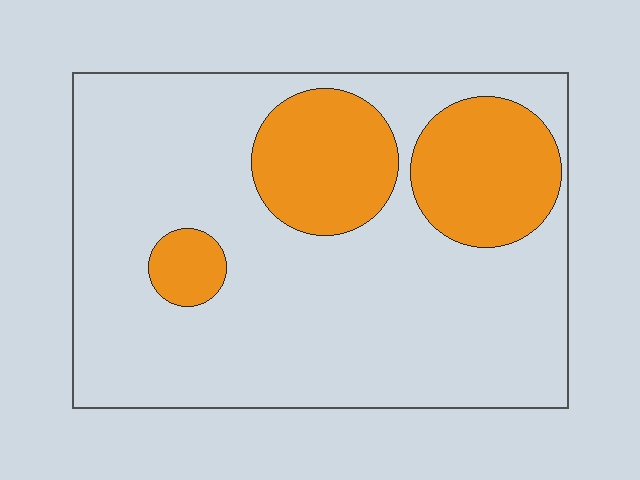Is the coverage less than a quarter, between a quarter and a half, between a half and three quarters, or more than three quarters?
Less than a quarter.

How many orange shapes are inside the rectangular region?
3.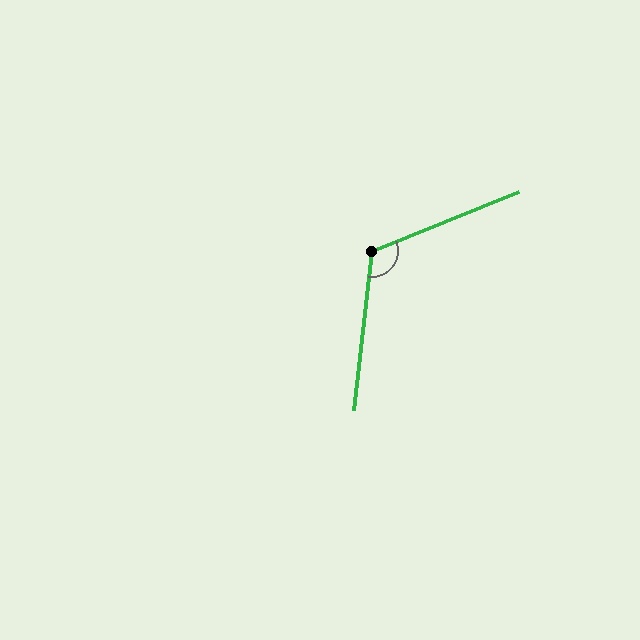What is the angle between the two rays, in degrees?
Approximately 119 degrees.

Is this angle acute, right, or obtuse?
It is obtuse.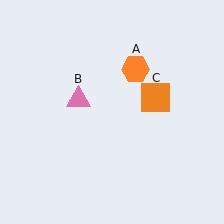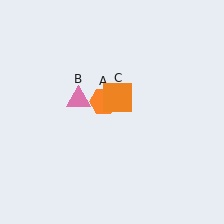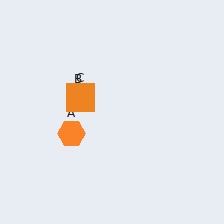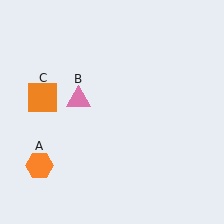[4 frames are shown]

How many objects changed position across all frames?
2 objects changed position: orange hexagon (object A), orange square (object C).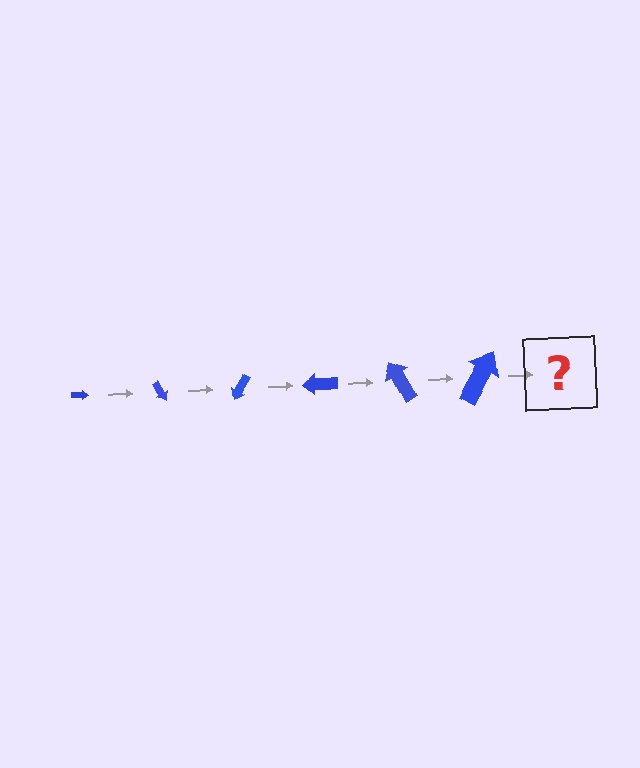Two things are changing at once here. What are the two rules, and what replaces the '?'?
The two rules are that the arrow grows larger each step and it rotates 60 degrees each step. The '?' should be an arrow, larger than the previous one and rotated 360 degrees from the start.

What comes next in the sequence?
The next element should be an arrow, larger than the previous one and rotated 360 degrees from the start.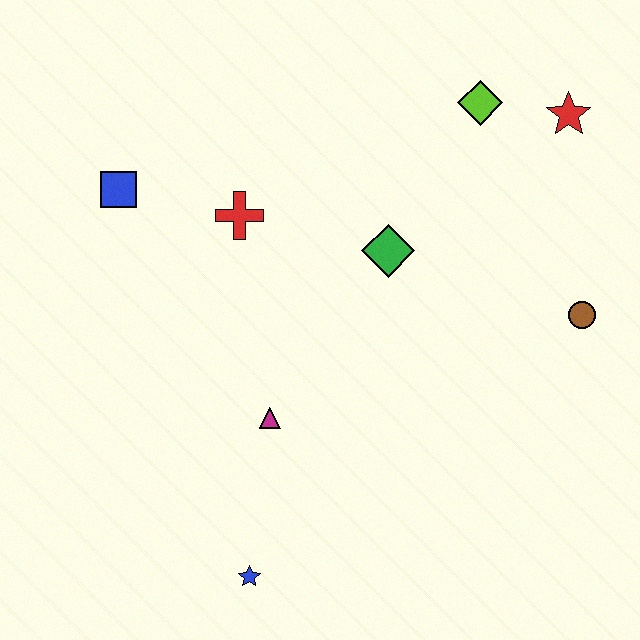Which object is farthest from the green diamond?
The blue star is farthest from the green diamond.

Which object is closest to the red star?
The lime diamond is closest to the red star.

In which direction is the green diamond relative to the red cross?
The green diamond is to the right of the red cross.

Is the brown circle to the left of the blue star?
No